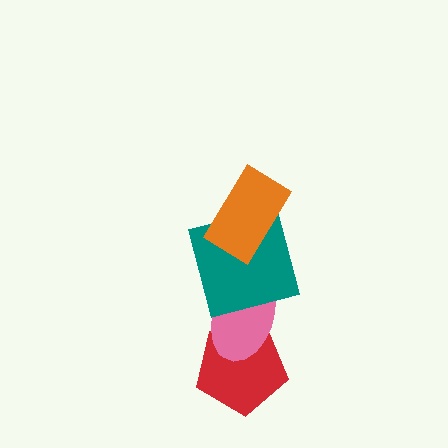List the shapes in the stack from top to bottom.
From top to bottom: the orange rectangle, the teal square, the pink ellipse, the red pentagon.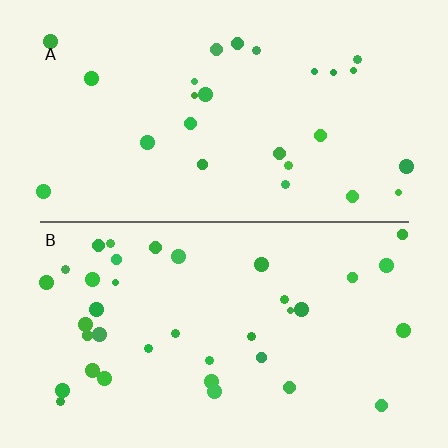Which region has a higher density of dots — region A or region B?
B (the bottom).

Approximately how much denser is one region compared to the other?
Approximately 1.4× — region B over region A.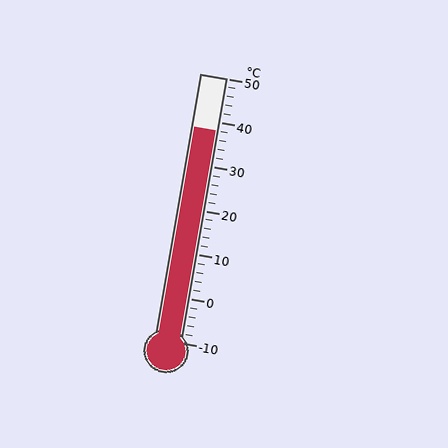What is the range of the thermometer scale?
The thermometer scale ranges from -10°C to 50°C.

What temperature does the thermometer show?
The thermometer shows approximately 38°C.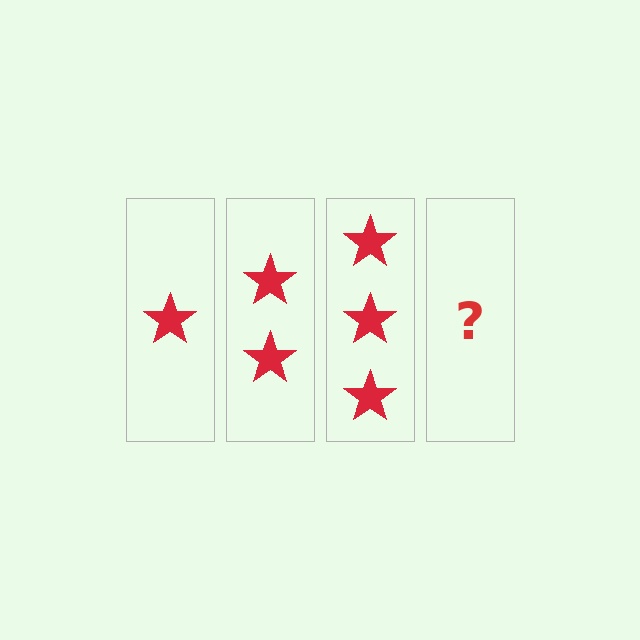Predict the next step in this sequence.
The next step is 4 stars.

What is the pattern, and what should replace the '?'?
The pattern is that each step adds one more star. The '?' should be 4 stars.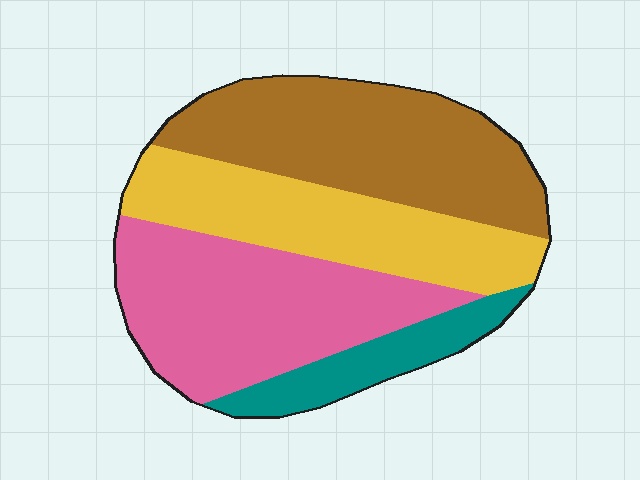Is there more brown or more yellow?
Brown.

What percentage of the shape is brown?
Brown covers roughly 30% of the shape.